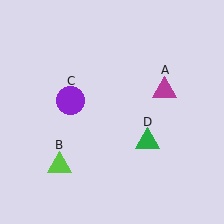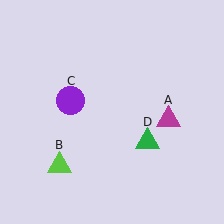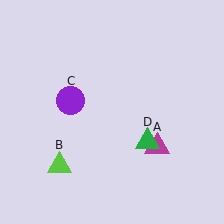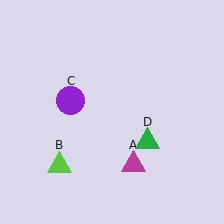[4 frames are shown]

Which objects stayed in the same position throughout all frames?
Lime triangle (object B) and purple circle (object C) and green triangle (object D) remained stationary.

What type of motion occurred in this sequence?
The magenta triangle (object A) rotated clockwise around the center of the scene.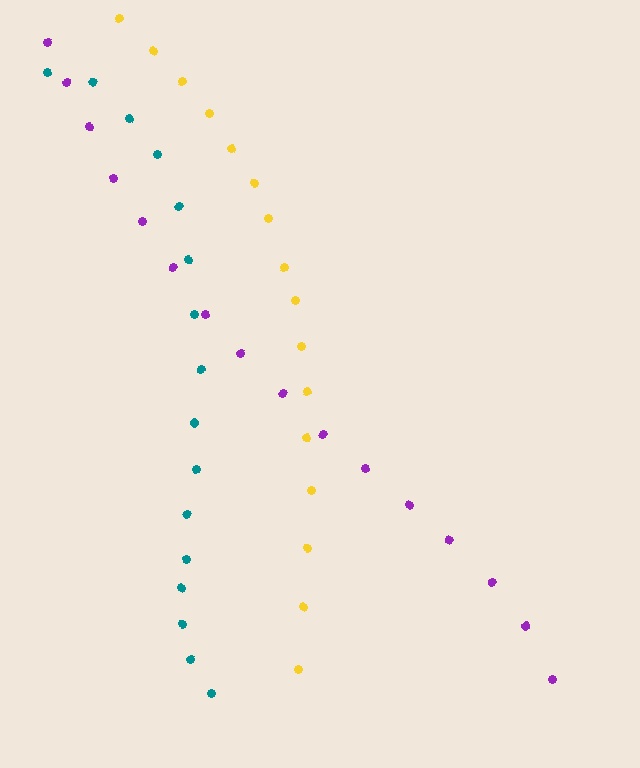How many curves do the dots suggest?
There are 3 distinct paths.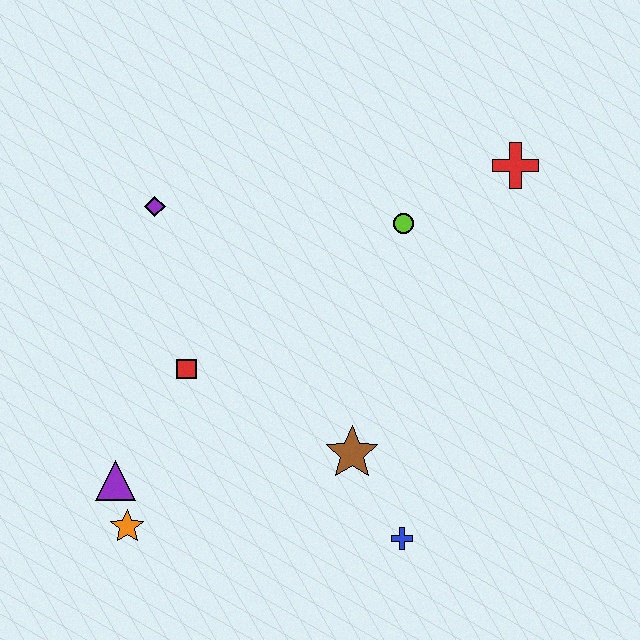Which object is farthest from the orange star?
The red cross is farthest from the orange star.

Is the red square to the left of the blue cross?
Yes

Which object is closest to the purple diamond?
The red square is closest to the purple diamond.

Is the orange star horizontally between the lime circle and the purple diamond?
No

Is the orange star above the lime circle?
No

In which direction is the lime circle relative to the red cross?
The lime circle is to the left of the red cross.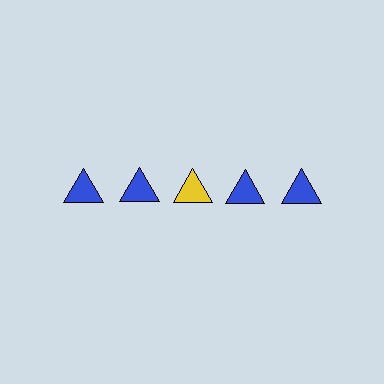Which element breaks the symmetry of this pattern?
The yellow triangle in the top row, center column breaks the symmetry. All other shapes are blue triangles.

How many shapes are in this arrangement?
There are 5 shapes arranged in a grid pattern.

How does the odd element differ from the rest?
It has a different color: yellow instead of blue.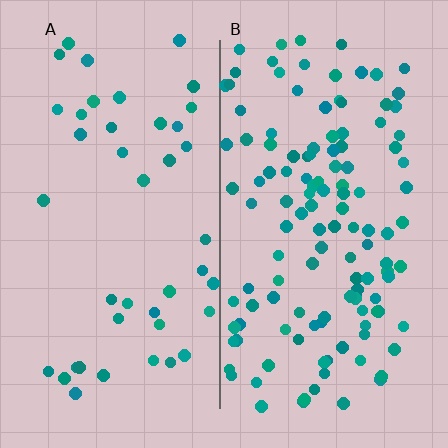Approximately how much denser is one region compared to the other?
Approximately 3.0× — region B over region A.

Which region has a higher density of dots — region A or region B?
B (the right).